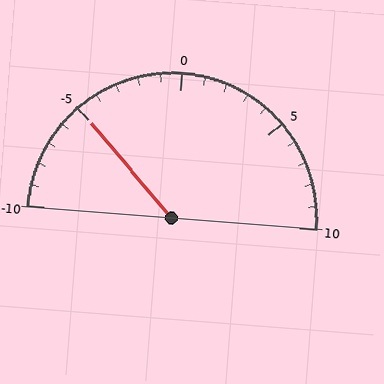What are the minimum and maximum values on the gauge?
The gauge ranges from -10 to 10.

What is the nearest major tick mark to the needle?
The nearest major tick mark is -5.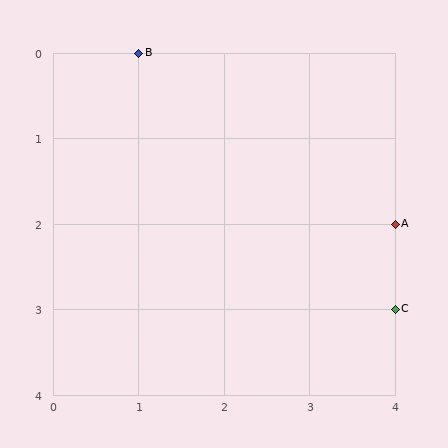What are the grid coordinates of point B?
Point B is at grid coordinates (1, 0).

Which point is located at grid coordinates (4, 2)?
Point A is at (4, 2).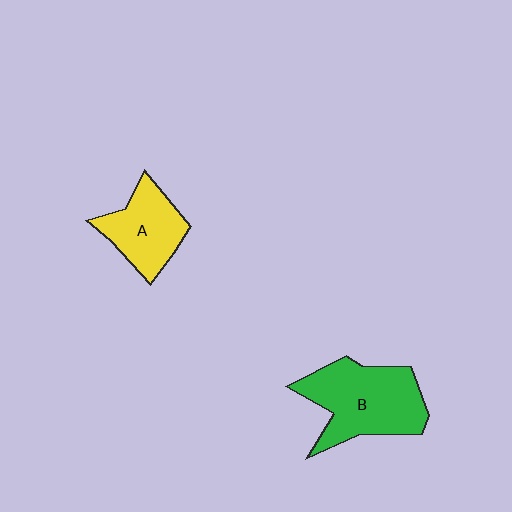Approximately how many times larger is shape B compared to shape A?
Approximately 1.5 times.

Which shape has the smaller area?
Shape A (yellow).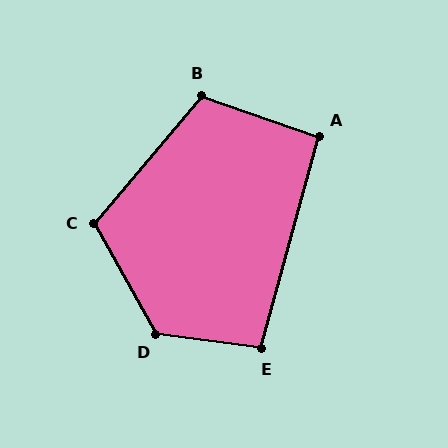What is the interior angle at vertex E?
Approximately 98 degrees (obtuse).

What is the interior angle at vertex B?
Approximately 111 degrees (obtuse).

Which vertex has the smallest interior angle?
A, at approximately 93 degrees.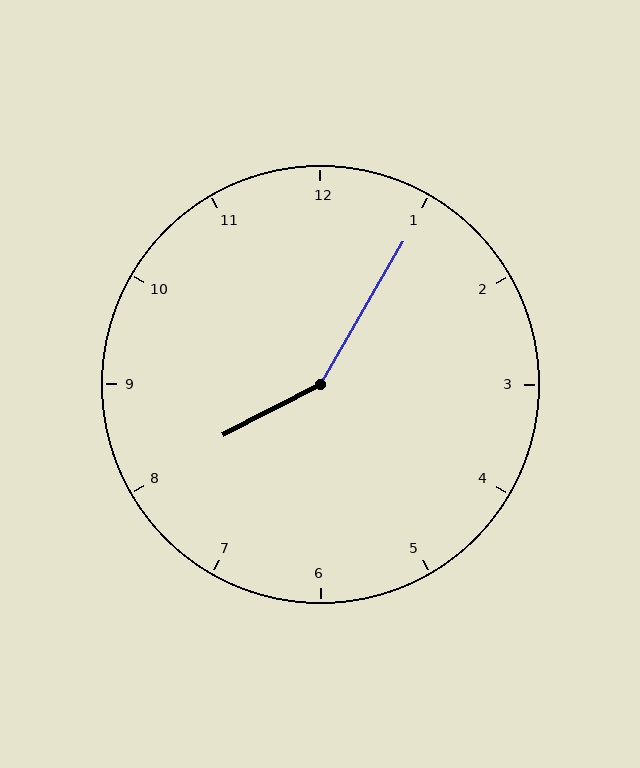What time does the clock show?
8:05.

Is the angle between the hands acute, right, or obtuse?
It is obtuse.